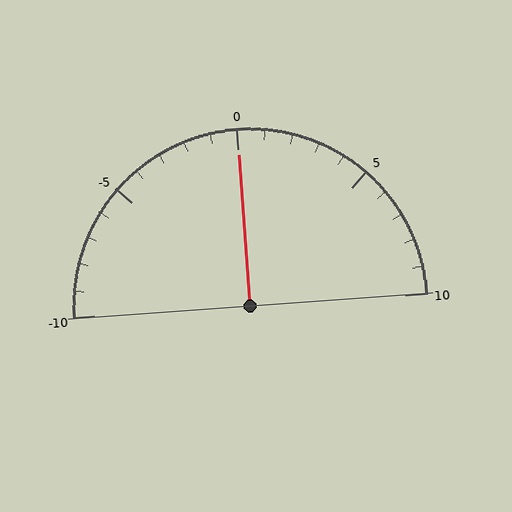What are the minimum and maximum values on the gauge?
The gauge ranges from -10 to 10.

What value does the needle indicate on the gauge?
The needle indicates approximately 0.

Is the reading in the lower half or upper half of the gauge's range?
The reading is in the upper half of the range (-10 to 10).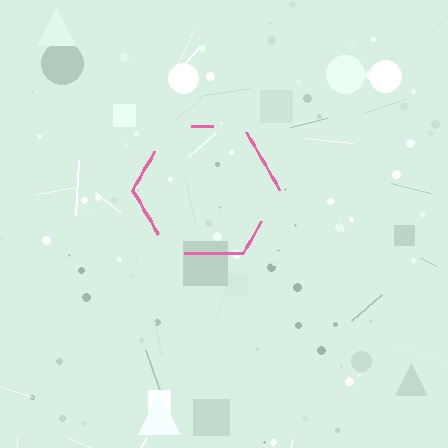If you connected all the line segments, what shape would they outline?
They would outline a hexagon.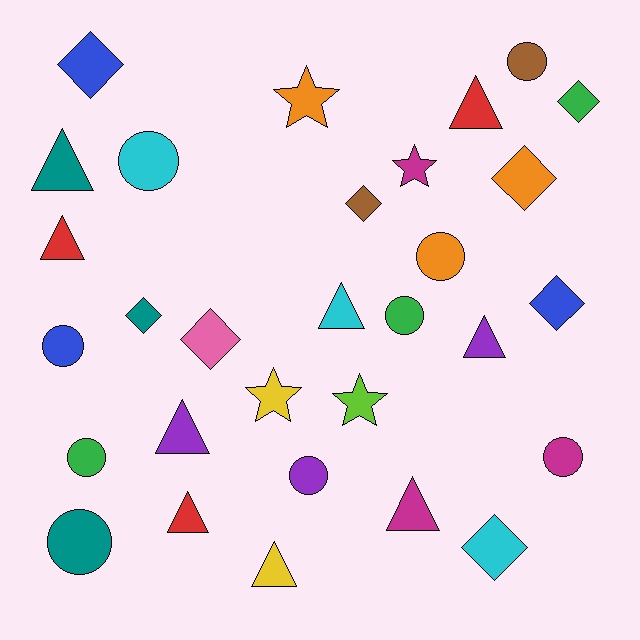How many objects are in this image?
There are 30 objects.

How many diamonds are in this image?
There are 8 diamonds.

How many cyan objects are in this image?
There are 3 cyan objects.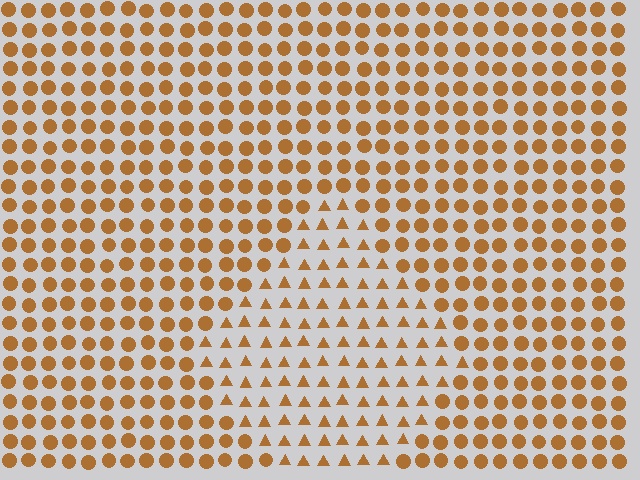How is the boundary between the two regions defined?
The boundary is defined by a change in element shape: triangles inside vs. circles outside. All elements share the same color and spacing.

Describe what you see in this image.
The image is filled with small brown elements arranged in a uniform grid. A diamond-shaped region contains triangles, while the surrounding area contains circles. The boundary is defined purely by the change in element shape.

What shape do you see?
I see a diamond.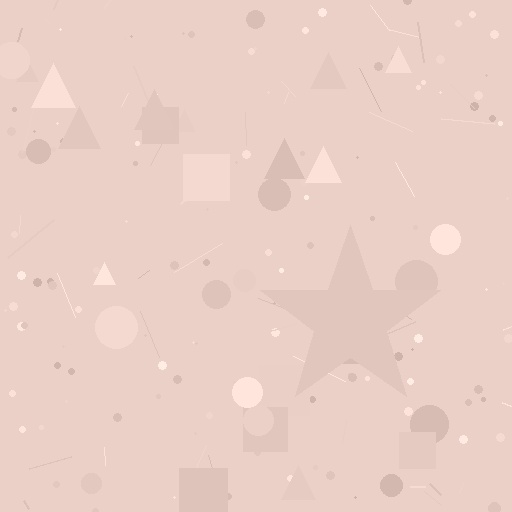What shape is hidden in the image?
A star is hidden in the image.